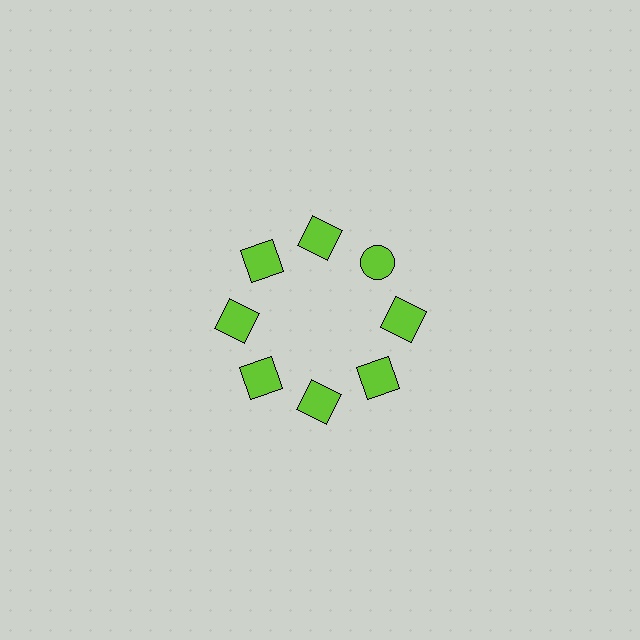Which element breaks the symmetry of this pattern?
The lime circle at roughly the 2 o'clock position breaks the symmetry. All other shapes are lime squares.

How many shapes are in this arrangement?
There are 8 shapes arranged in a ring pattern.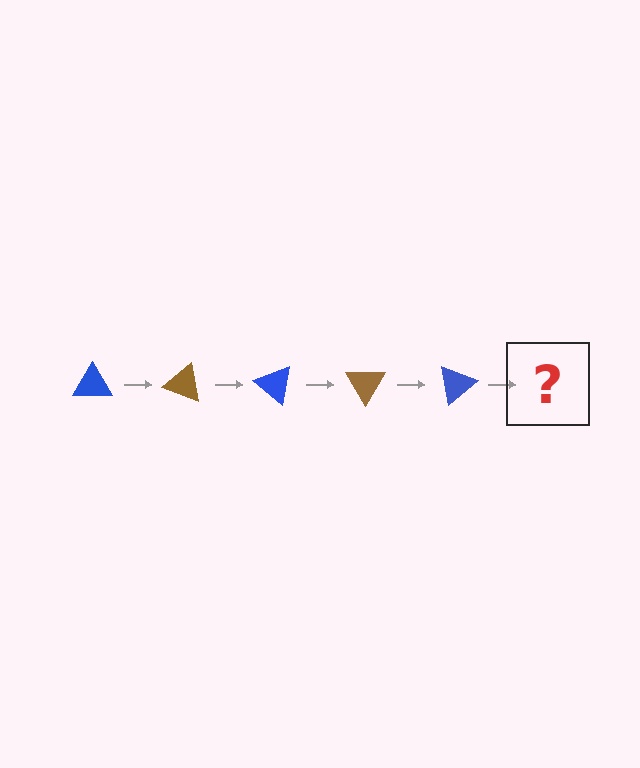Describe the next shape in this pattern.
It should be a brown triangle, rotated 100 degrees from the start.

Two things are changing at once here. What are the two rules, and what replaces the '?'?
The two rules are that it rotates 20 degrees each step and the color cycles through blue and brown. The '?' should be a brown triangle, rotated 100 degrees from the start.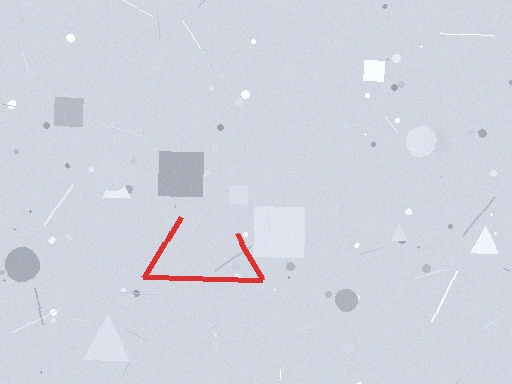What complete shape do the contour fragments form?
The contour fragments form a triangle.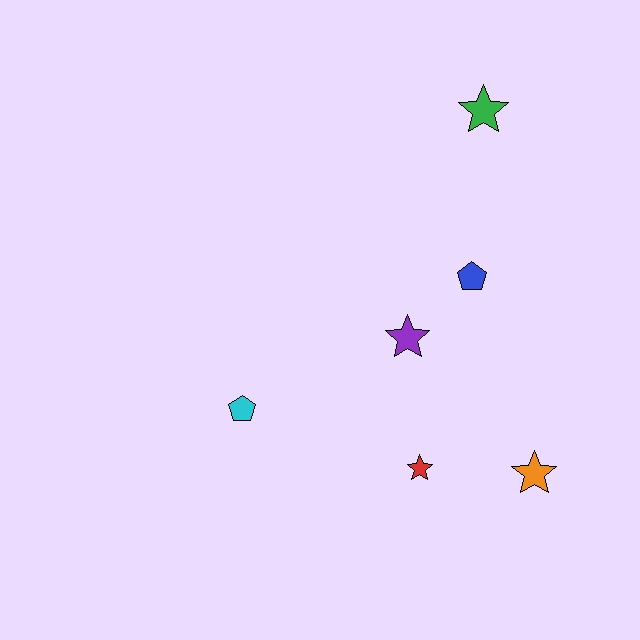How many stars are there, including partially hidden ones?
There are 4 stars.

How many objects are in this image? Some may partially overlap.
There are 6 objects.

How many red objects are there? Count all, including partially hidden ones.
There is 1 red object.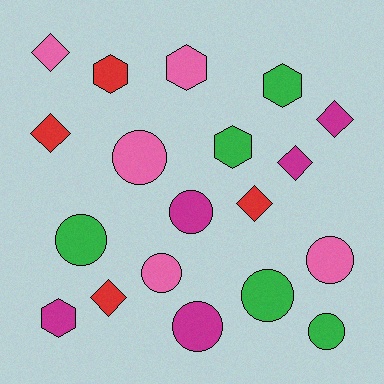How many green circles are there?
There are 3 green circles.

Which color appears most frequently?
Pink, with 5 objects.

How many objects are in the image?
There are 19 objects.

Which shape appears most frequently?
Circle, with 8 objects.